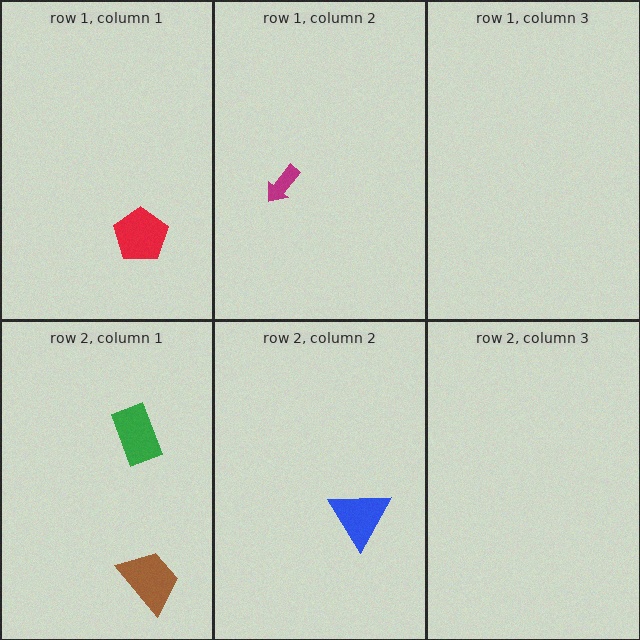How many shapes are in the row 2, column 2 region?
1.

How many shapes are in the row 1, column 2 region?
1.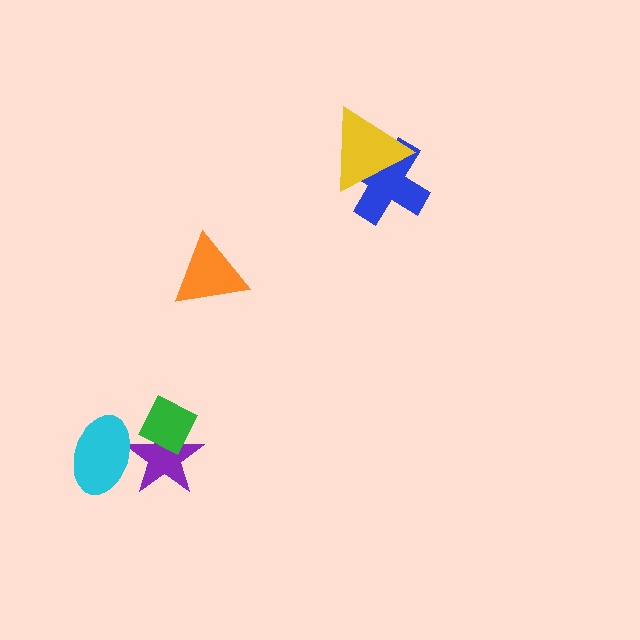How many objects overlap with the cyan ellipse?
1 object overlaps with the cyan ellipse.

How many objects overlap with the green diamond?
1 object overlaps with the green diamond.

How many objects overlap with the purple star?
2 objects overlap with the purple star.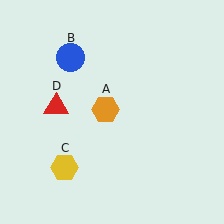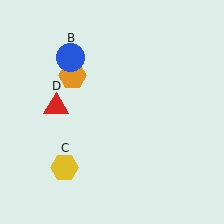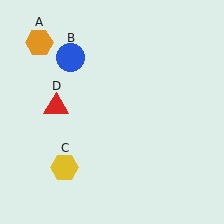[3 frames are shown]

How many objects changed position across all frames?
1 object changed position: orange hexagon (object A).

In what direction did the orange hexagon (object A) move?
The orange hexagon (object A) moved up and to the left.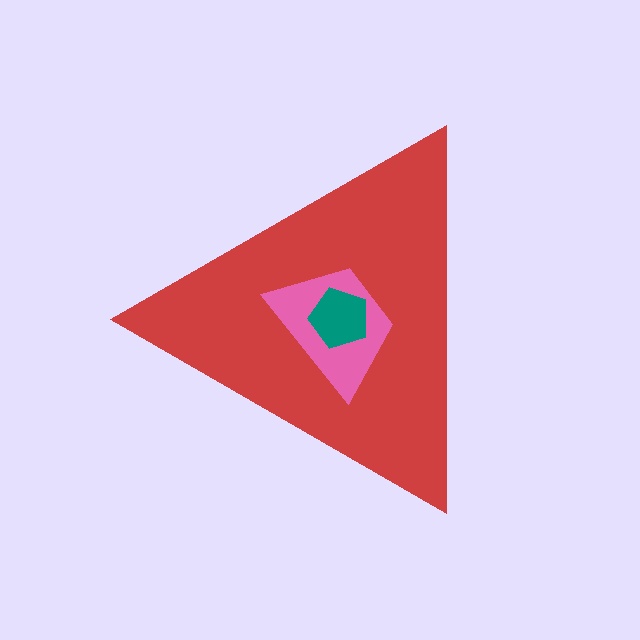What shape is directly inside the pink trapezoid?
The teal pentagon.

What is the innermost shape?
The teal pentagon.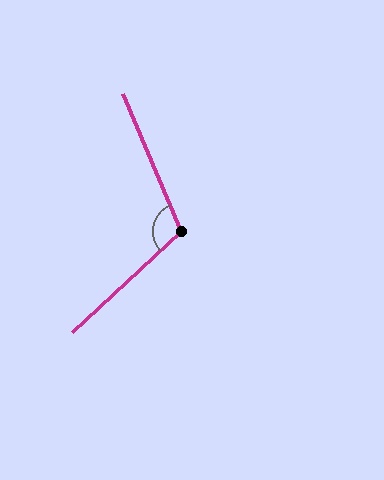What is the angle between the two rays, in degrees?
Approximately 110 degrees.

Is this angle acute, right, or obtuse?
It is obtuse.